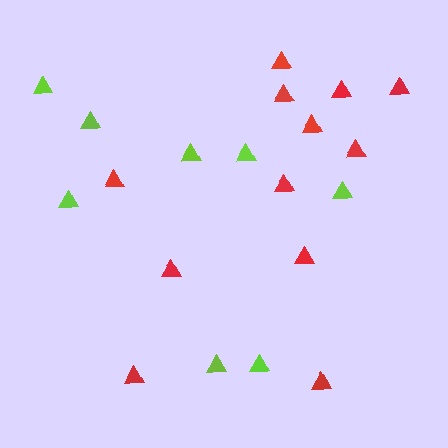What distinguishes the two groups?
There are 2 groups: one group of red triangles (12) and one group of lime triangles (8).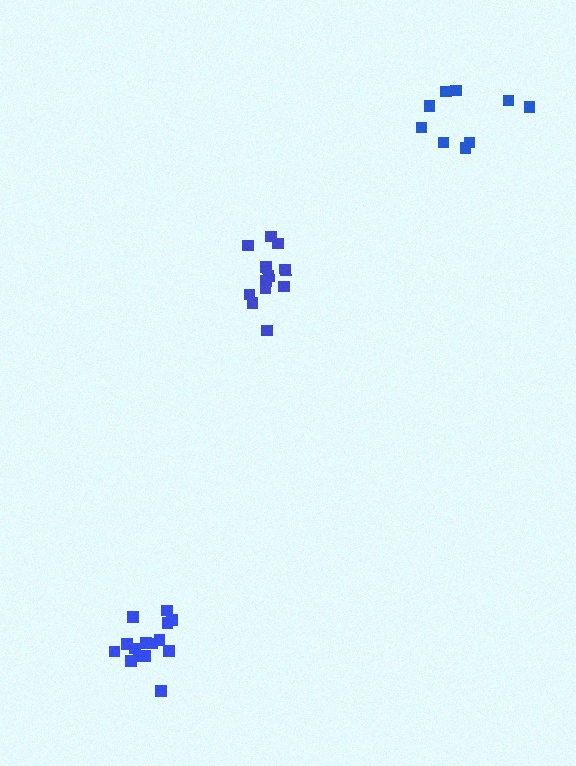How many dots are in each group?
Group 1: 9 dots, Group 2: 12 dots, Group 3: 15 dots (36 total).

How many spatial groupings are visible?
There are 3 spatial groupings.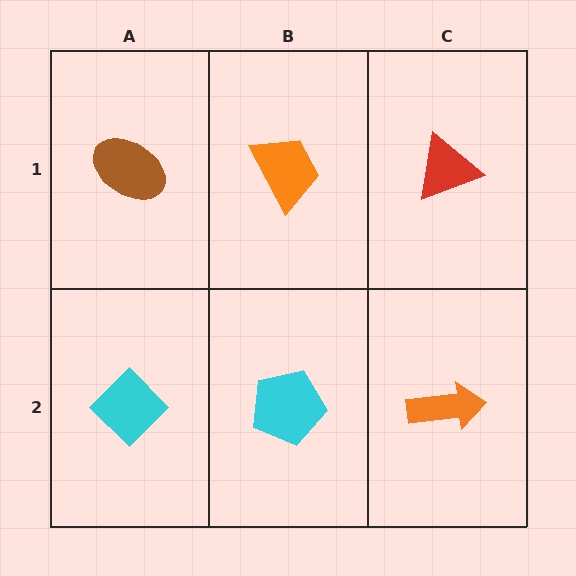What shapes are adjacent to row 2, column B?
An orange trapezoid (row 1, column B), a cyan diamond (row 2, column A), an orange arrow (row 2, column C).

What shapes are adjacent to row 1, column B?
A cyan pentagon (row 2, column B), a brown ellipse (row 1, column A), a red triangle (row 1, column C).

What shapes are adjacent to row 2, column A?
A brown ellipse (row 1, column A), a cyan pentagon (row 2, column B).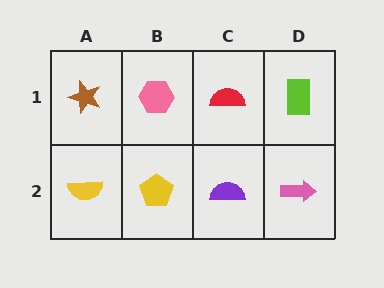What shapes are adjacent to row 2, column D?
A lime rectangle (row 1, column D), a purple semicircle (row 2, column C).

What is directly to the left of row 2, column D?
A purple semicircle.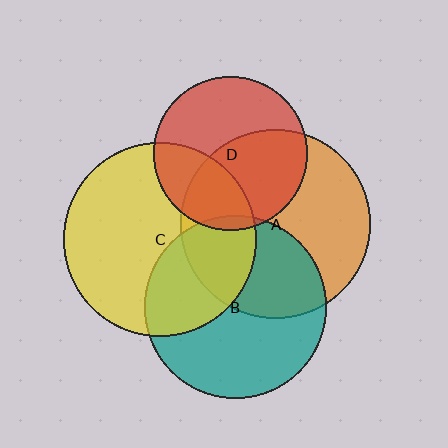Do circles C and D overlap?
Yes.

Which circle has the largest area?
Circle C (yellow).